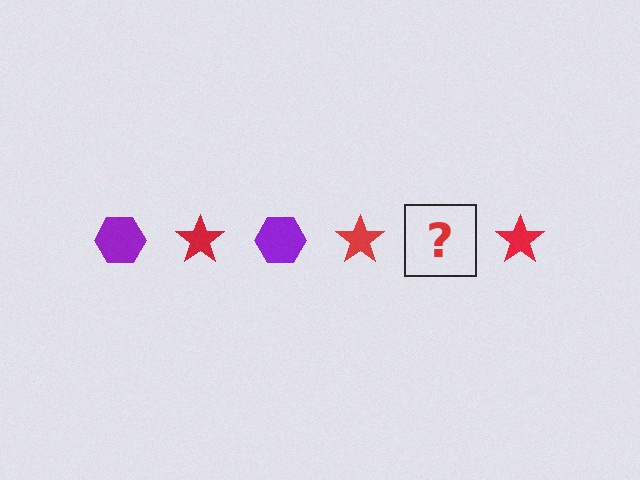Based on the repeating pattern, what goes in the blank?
The blank should be a purple hexagon.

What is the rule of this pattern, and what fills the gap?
The rule is that the pattern alternates between purple hexagon and red star. The gap should be filled with a purple hexagon.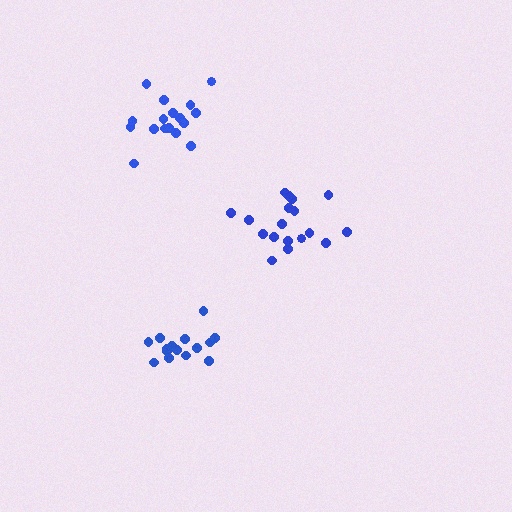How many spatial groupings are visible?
There are 3 spatial groupings.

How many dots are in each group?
Group 1: 15 dots, Group 2: 18 dots, Group 3: 17 dots (50 total).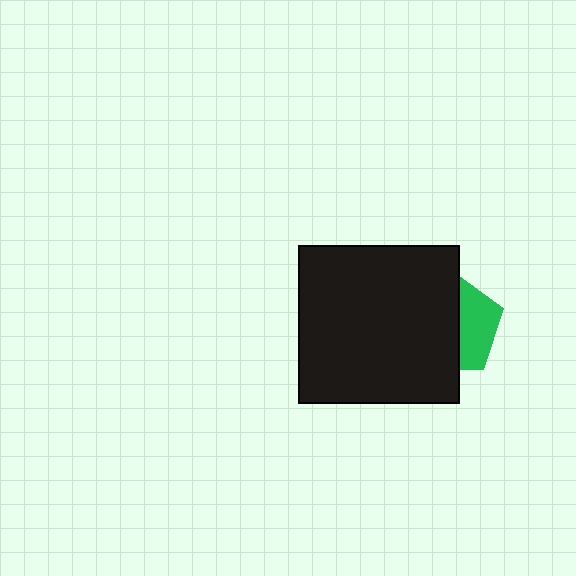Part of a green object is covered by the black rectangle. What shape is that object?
It is a pentagon.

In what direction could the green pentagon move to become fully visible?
The green pentagon could move right. That would shift it out from behind the black rectangle entirely.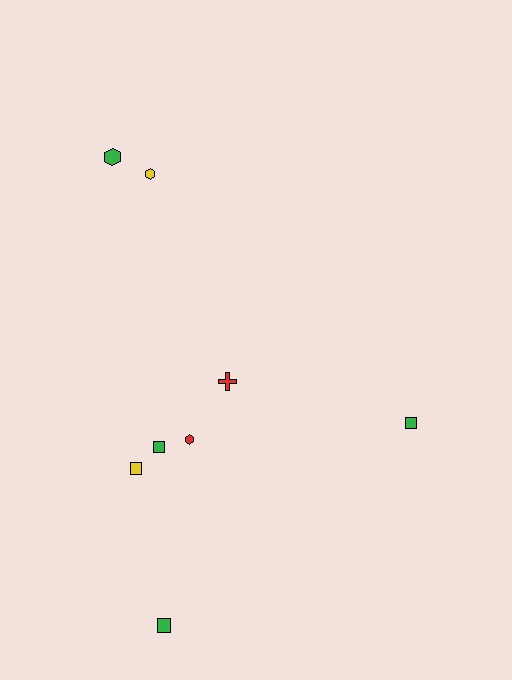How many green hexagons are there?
There is 1 green hexagon.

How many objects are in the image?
There are 8 objects.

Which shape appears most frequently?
Square, with 4 objects.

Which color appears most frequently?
Green, with 4 objects.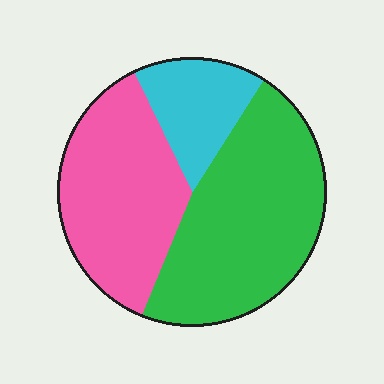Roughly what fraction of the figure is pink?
Pink takes up between a third and a half of the figure.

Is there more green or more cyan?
Green.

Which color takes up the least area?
Cyan, at roughly 15%.